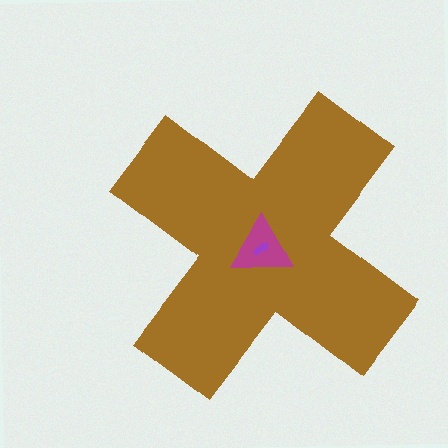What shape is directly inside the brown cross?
The magenta triangle.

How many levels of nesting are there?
3.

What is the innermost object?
The purple arrow.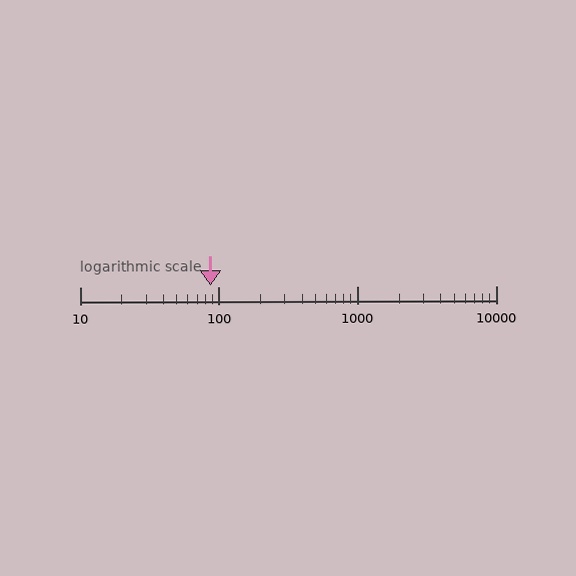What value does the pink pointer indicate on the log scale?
The pointer indicates approximately 88.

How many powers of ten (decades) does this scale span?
The scale spans 3 decades, from 10 to 10000.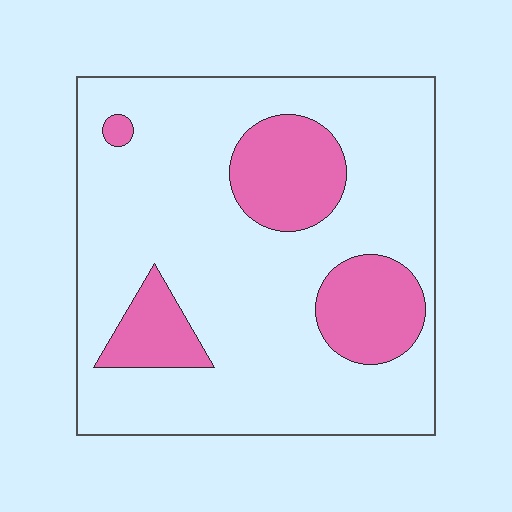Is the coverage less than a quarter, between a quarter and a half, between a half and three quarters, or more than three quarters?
Less than a quarter.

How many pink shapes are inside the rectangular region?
4.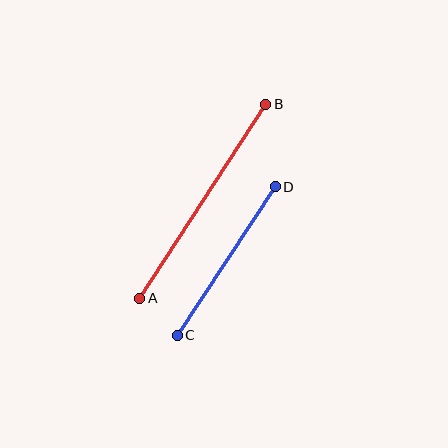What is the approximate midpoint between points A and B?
The midpoint is at approximately (203, 201) pixels.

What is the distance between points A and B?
The distance is approximately 232 pixels.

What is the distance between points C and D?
The distance is approximately 178 pixels.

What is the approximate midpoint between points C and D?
The midpoint is at approximately (226, 261) pixels.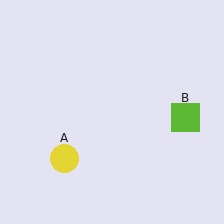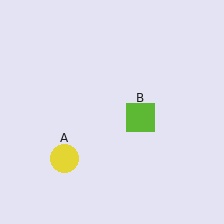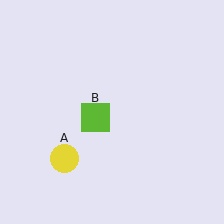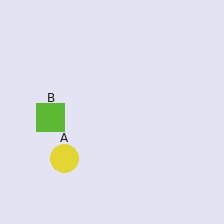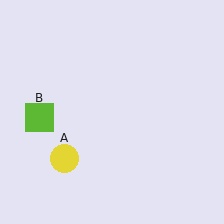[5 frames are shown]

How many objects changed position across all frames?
1 object changed position: lime square (object B).